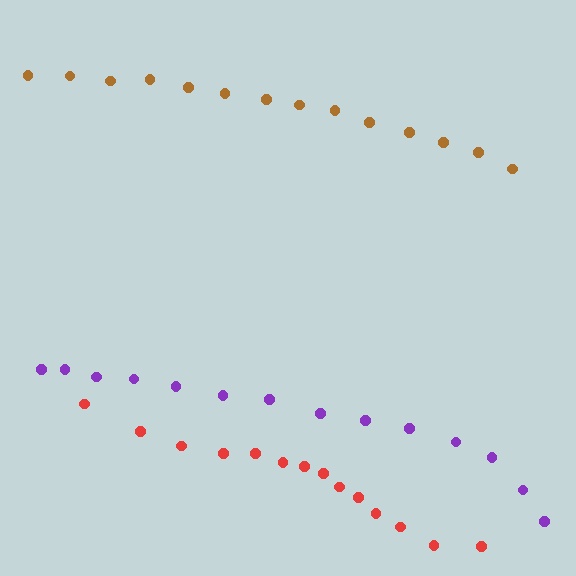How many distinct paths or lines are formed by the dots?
There are 3 distinct paths.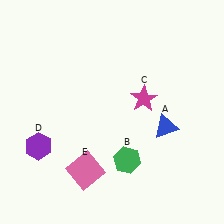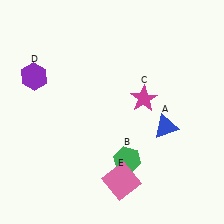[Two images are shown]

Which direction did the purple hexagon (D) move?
The purple hexagon (D) moved up.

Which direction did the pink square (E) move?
The pink square (E) moved right.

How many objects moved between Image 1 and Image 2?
2 objects moved between the two images.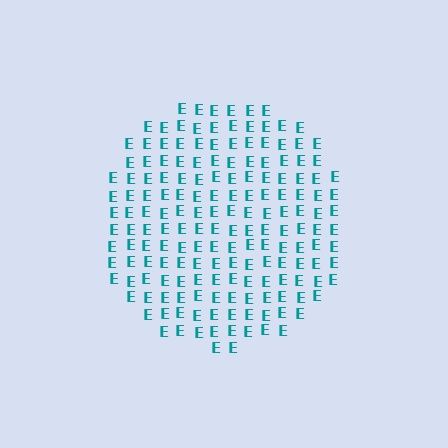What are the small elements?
The small elements are letter E's.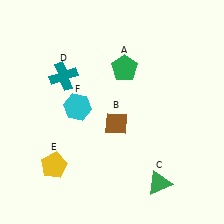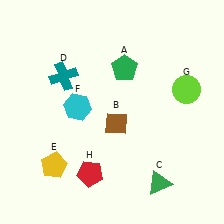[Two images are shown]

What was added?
A lime circle (G), a red pentagon (H) were added in Image 2.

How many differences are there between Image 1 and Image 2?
There are 2 differences between the two images.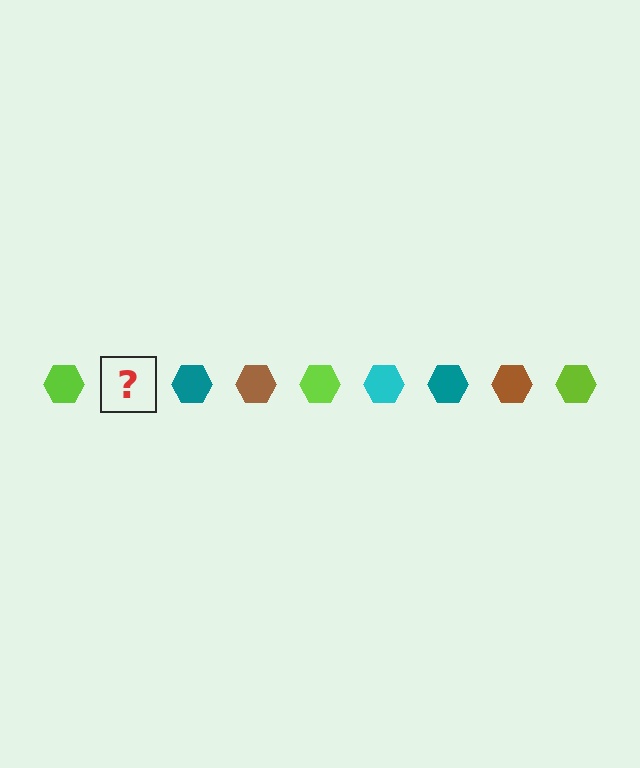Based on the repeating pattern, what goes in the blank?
The blank should be a cyan hexagon.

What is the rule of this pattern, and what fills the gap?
The rule is that the pattern cycles through lime, cyan, teal, brown hexagons. The gap should be filled with a cyan hexagon.